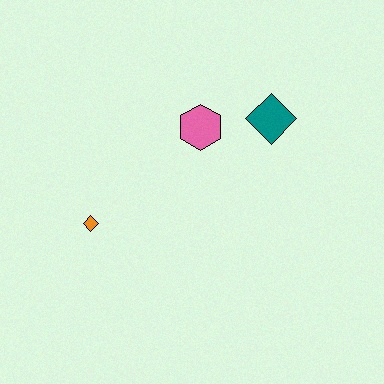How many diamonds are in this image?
There are 2 diamonds.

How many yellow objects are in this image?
There are no yellow objects.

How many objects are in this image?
There are 3 objects.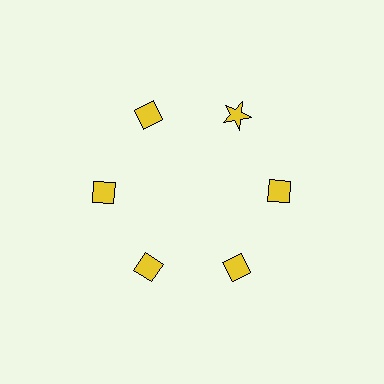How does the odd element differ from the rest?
It has a different shape: star instead of diamond.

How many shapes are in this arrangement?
There are 6 shapes arranged in a ring pattern.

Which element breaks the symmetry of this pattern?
The yellow star at roughly the 1 o'clock position breaks the symmetry. All other shapes are yellow diamonds.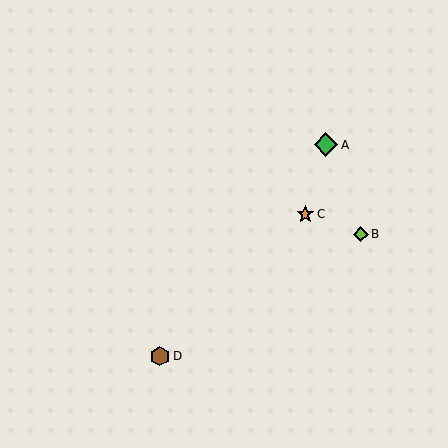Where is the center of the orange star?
The center of the orange star is at (305, 214).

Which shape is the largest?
The green diamond (labeled A) is the largest.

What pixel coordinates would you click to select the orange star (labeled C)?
Click at (305, 214) to select the orange star C.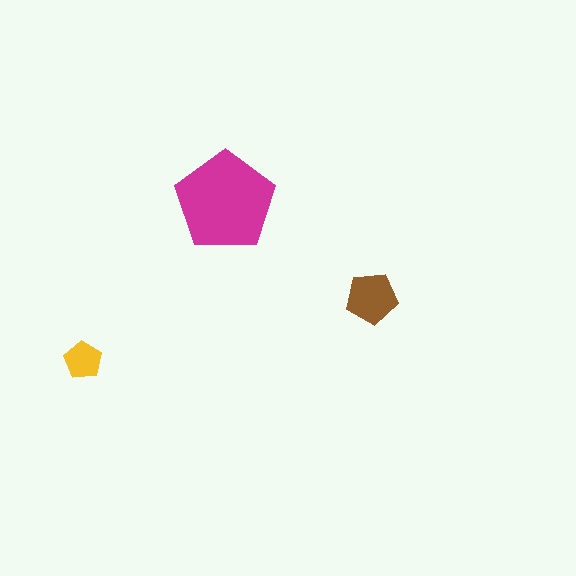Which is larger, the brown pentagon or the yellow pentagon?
The brown one.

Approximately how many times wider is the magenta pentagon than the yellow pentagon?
About 2.5 times wider.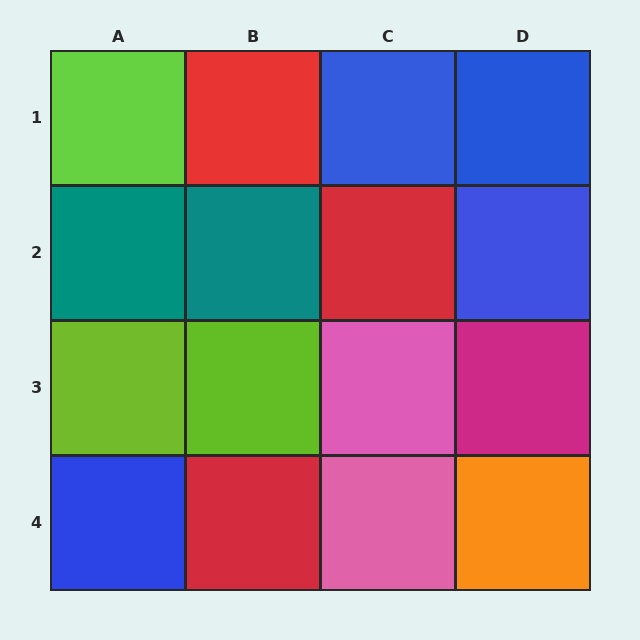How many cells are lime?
3 cells are lime.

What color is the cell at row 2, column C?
Red.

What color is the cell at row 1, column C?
Blue.